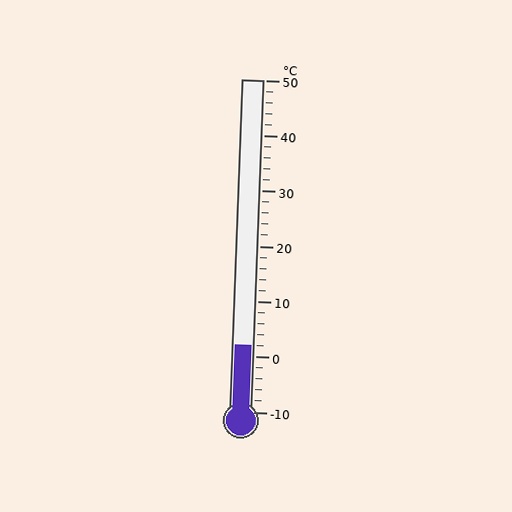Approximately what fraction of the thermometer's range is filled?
The thermometer is filled to approximately 20% of its range.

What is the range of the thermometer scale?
The thermometer scale ranges from -10°C to 50°C.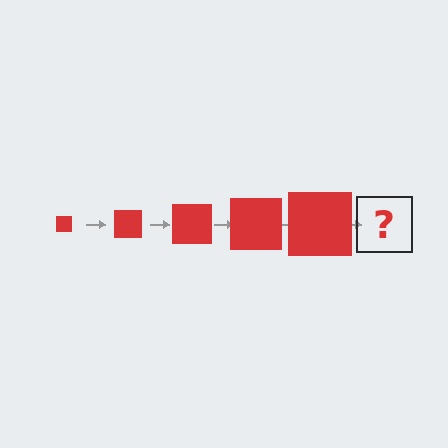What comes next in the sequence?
The next element should be a red square, larger than the previous one.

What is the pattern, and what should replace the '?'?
The pattern is that the square gets progressively larger each step. The '?' should be a red square, larger than the previous one.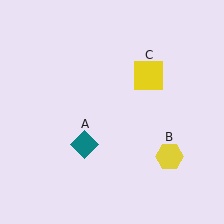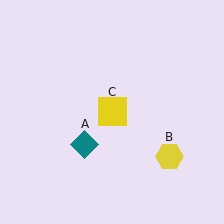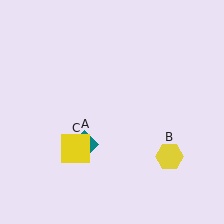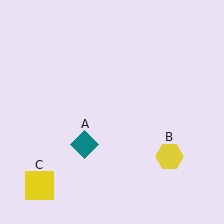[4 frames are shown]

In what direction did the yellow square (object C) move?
The yellow square (object C) moved down and to the left.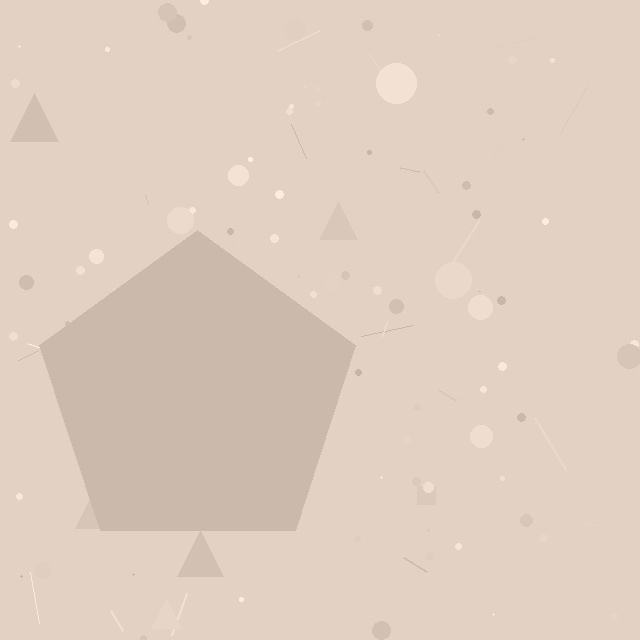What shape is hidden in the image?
A pentagon is hidden in the image.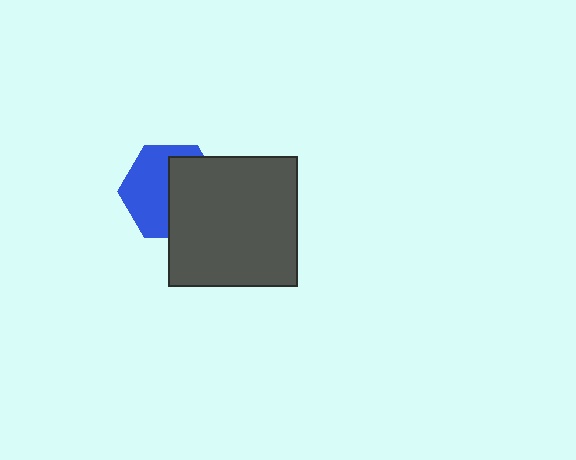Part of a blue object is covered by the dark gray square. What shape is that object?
It is a hexagon.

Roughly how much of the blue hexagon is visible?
About half of it is visible (roughly 50%).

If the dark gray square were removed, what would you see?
You would see the complete blue hexagon.